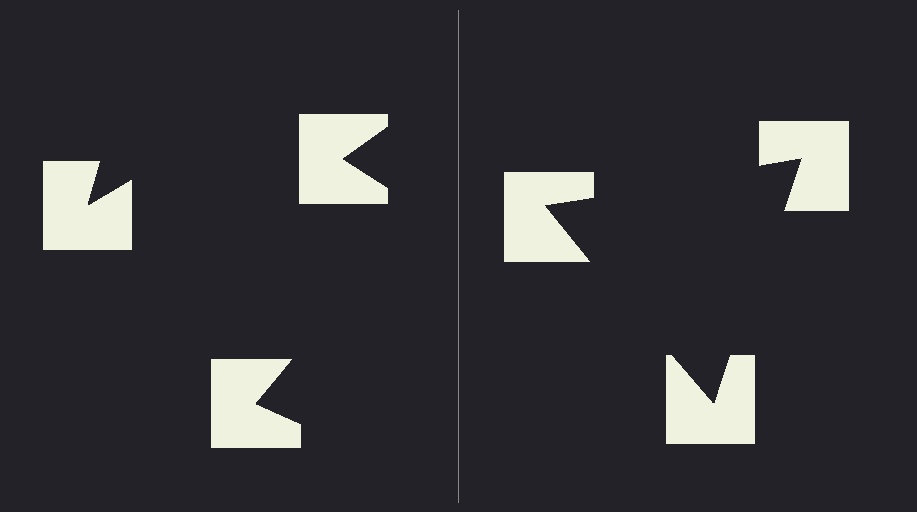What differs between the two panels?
The notched squares are positioned identically on both sides; only the wedge orientations differ. On the right they align to a triangle; on the left they are misaligned.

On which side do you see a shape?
An illusory triangle appears on the right side. On the left side the wedge cuts are rotated, so no coherent shape forms.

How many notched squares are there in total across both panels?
6 — 3 on each side.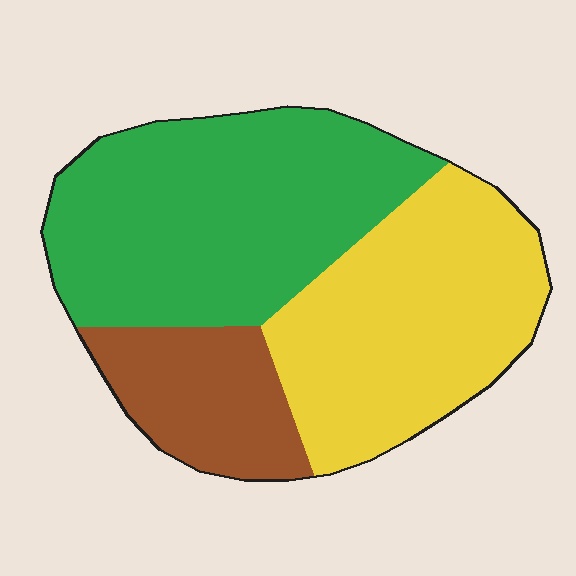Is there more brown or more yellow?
Yellow.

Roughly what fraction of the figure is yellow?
Yellow takes up about three eighths (3/8) of the figure.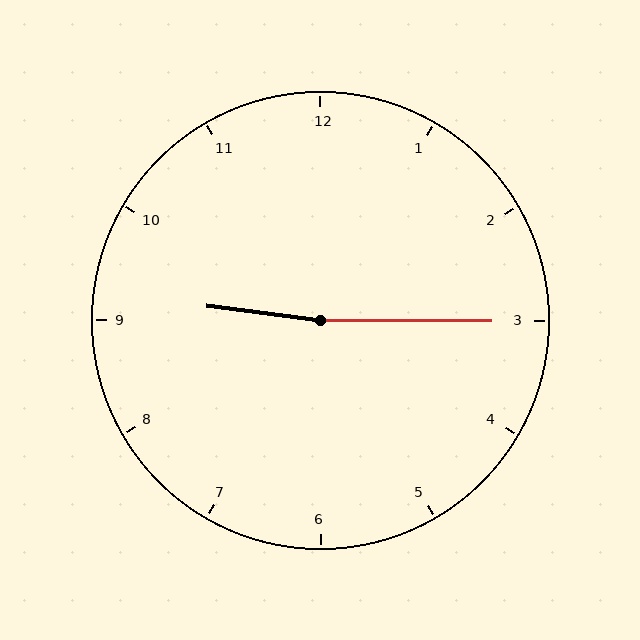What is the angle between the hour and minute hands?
Approximately 172 degrees.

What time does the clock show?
9:15.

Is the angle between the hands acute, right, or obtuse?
It is obtuse.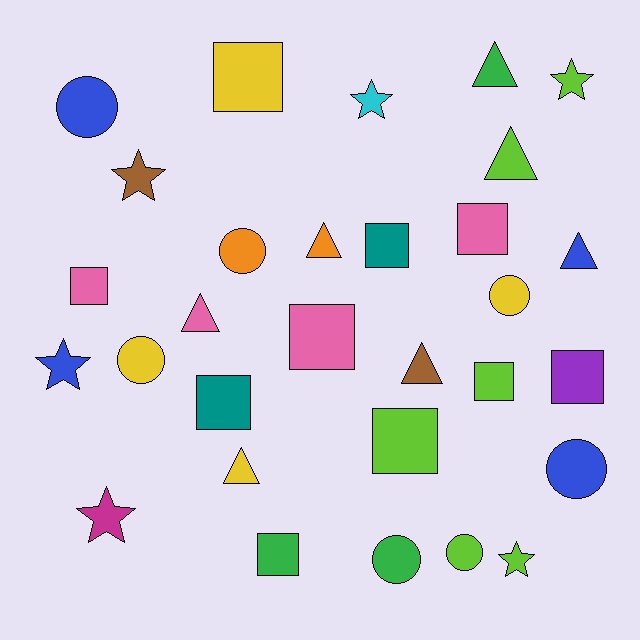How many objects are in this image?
There are 30 objects.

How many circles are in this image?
There are 7 circles.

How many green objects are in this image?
There are 3 green objects.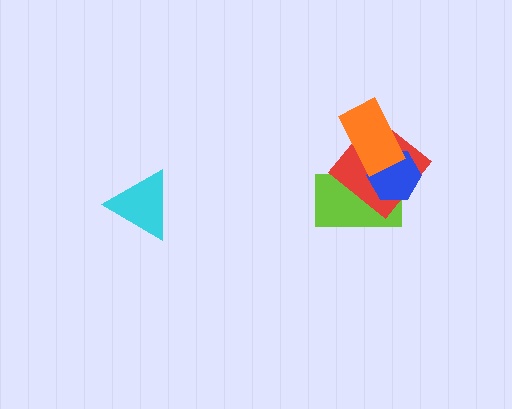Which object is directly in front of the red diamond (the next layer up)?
The blue hexagon is directly in front of the red diamond.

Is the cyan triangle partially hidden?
No, no other shape covers it.